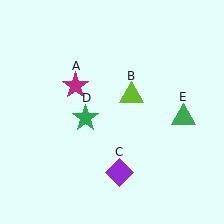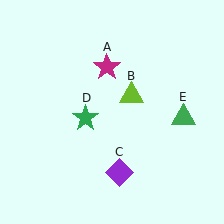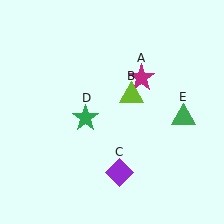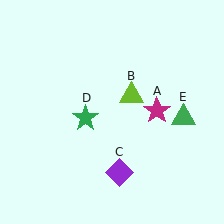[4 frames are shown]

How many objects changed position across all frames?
1 object changed position: magenta star (object A).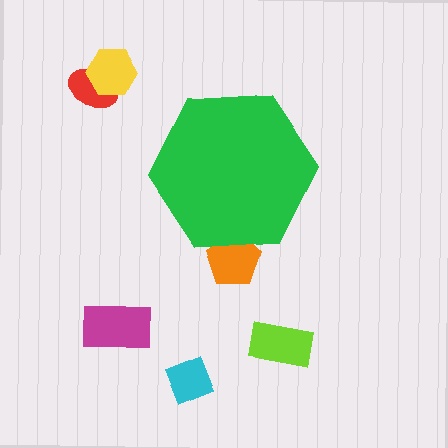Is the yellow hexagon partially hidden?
No, the yellow hexagon is fully visible.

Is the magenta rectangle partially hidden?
No, the magenta rectangle is fully visible.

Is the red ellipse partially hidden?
No, the red ellipse is fully visible.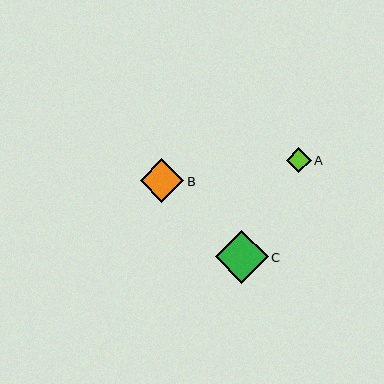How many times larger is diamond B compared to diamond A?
Diamond B is approximately 1.7 times the size of diamond A.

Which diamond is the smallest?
Diamond A is the smallest with a size of approximately 25 pixels.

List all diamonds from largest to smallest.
From largest to smallest: C, B, A.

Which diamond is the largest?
Diamond C is the largest with a size of approximately 53 pixels.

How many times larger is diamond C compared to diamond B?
Diamond C is approximately 1.2 times the size of diamond B.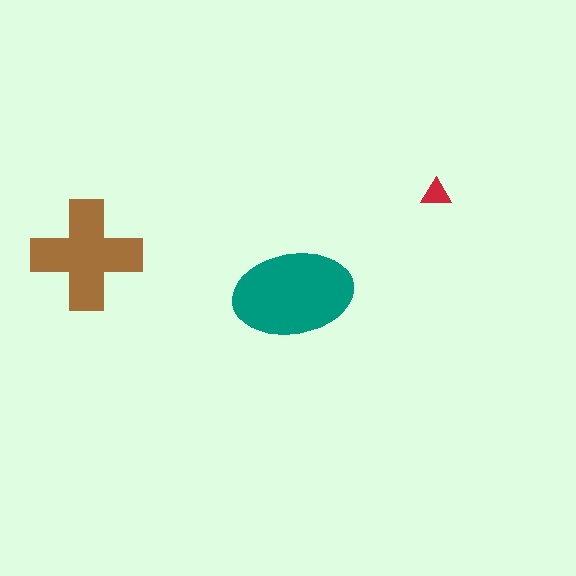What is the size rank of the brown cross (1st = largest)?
2nd.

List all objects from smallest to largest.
The red triangle, the brown cross, the teal ellipse.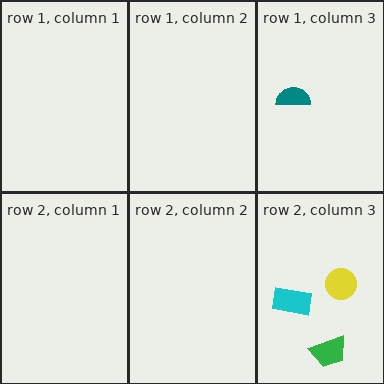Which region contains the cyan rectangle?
The row 2, column 3 region.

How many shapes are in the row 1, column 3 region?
1.